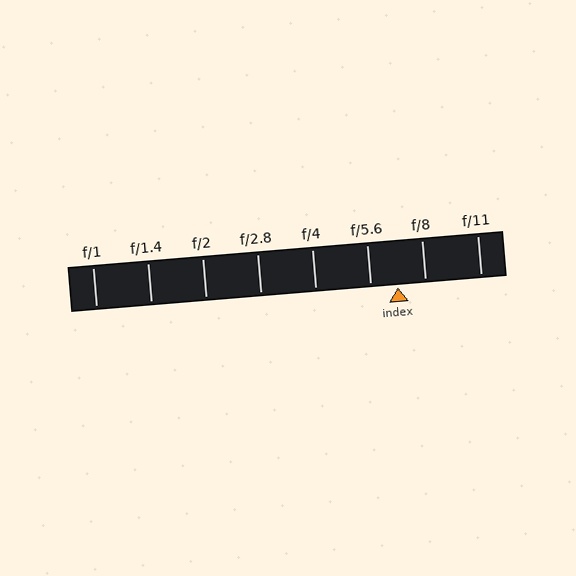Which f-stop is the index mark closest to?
The index mark is closest to f/5.6.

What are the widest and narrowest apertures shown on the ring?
The widest aperture shown is f/1 and the narrowest is f/11.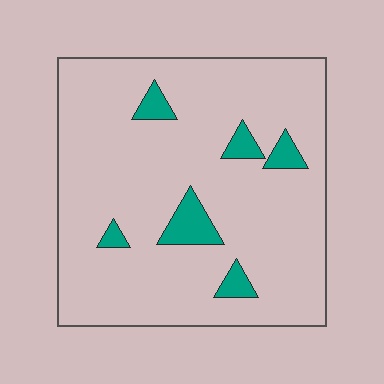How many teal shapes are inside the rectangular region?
6.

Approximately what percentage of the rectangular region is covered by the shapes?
Approximately 10%.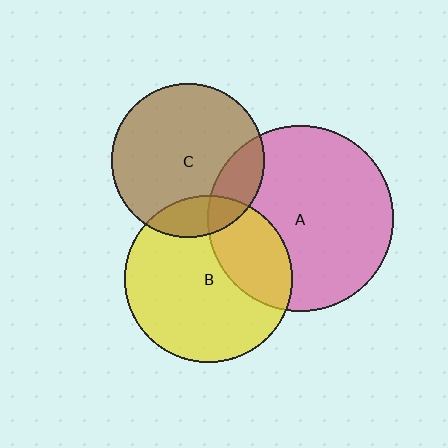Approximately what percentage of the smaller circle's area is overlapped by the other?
Approximately 30%.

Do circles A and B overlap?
Yes.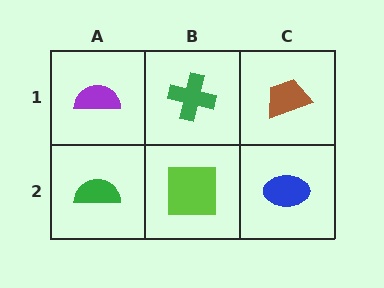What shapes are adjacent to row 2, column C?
A brown trapezoid (row 1, column C), a lime square (row 2, column B).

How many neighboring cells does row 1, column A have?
2.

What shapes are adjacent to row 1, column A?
A green semicircle (row 2, column A), a green cross (row 1, column B).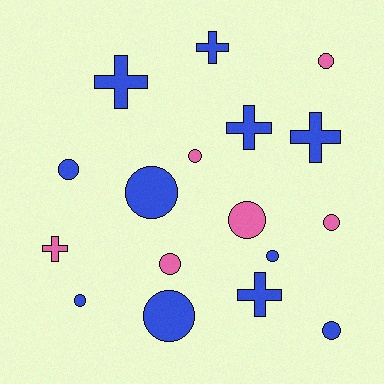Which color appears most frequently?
Blue, with 11 objects.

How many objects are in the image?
There are 17 objects.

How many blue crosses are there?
There are 5 blue crosses.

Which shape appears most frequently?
Circle, with 11 objects.